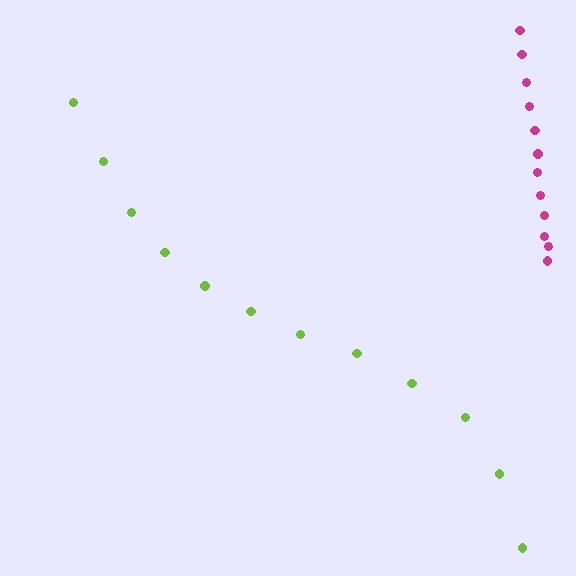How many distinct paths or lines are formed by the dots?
There are 2 distinct paths.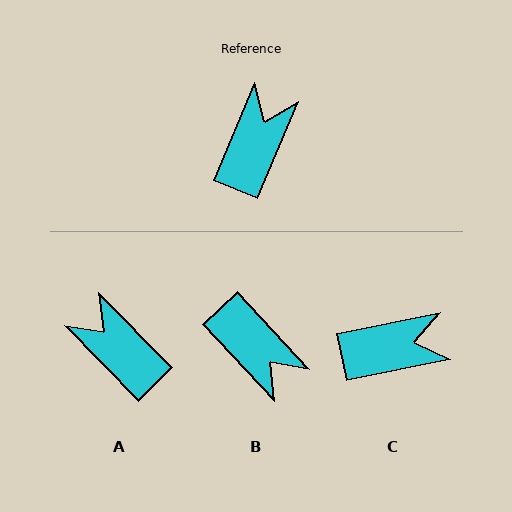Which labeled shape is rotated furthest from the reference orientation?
B, about 114 degrees away.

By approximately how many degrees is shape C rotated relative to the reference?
Approximately 56 degrees clockwise.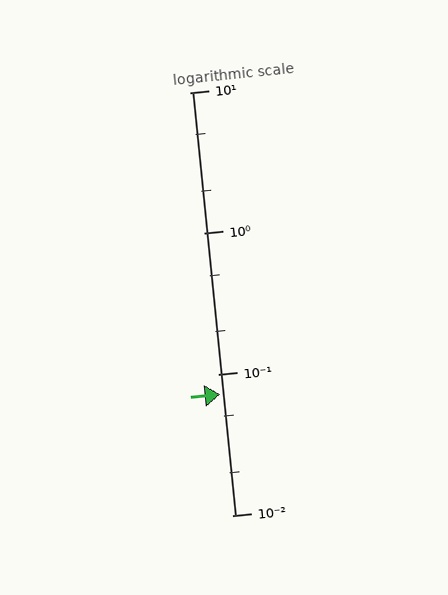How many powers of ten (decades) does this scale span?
The scale spans 3 decades, from 0.01 to 10.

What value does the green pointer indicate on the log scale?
The pointer indicates approximately 0.072.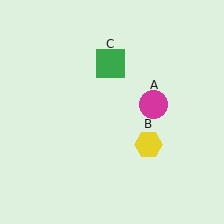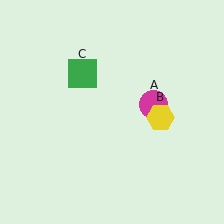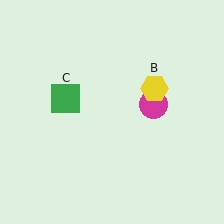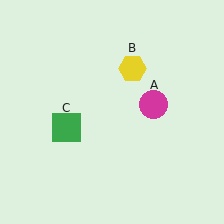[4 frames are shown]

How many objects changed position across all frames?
2 objects changed position: yellow hexagon (object B), green square (object C).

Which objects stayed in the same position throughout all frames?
Magenta circle (object A) remained stationary.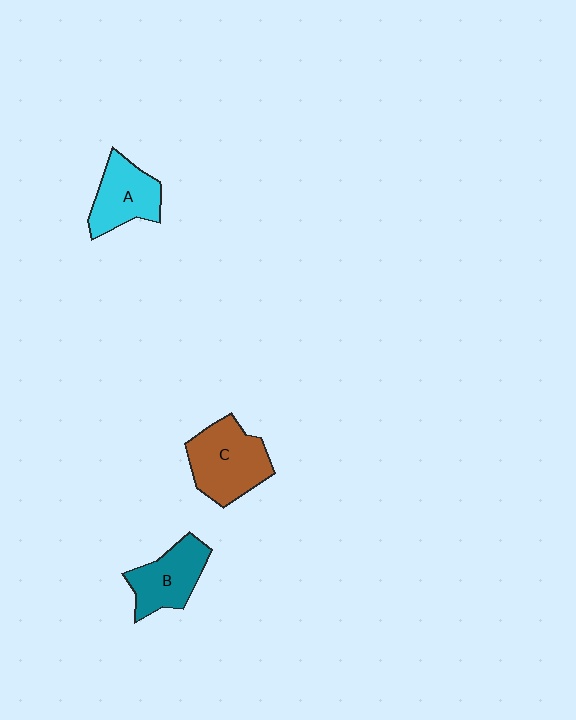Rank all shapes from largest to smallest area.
From largest to smallest: C (brown), B (teal), A (cyan).